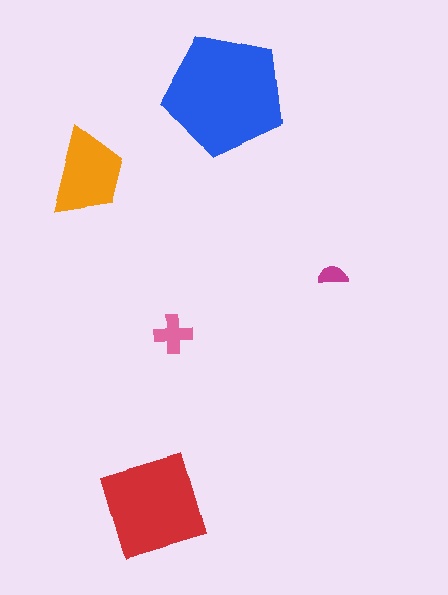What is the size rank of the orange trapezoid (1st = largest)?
3rd.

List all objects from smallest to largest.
The magenta semicircle, the pink cross, the orange trapezoid, the red diamond, the blue pentagon.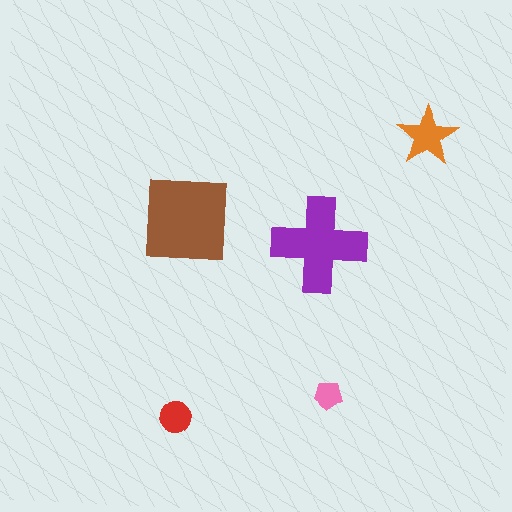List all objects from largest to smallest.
The brown square, the purple cross, the orange star, the red circle, the pink pentagon.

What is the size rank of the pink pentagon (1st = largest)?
5th.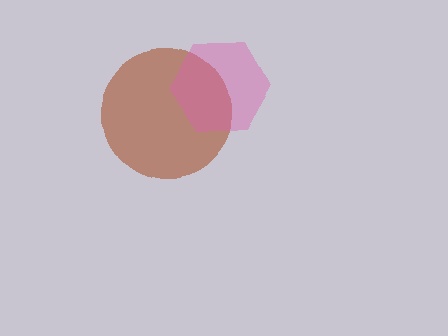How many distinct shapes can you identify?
There are 2 distinct shapes: a brown circle, a pink hexagon.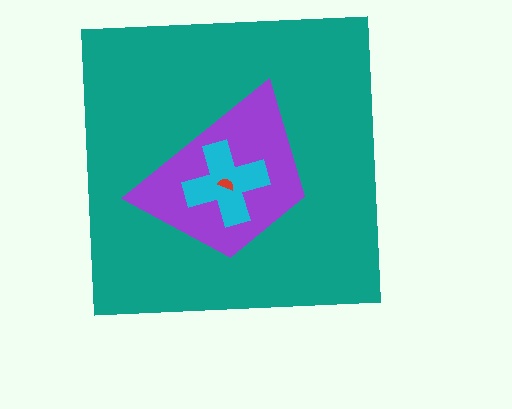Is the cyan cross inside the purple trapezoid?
Yes.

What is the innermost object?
The red semicircle.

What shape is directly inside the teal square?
The purple trapezoid.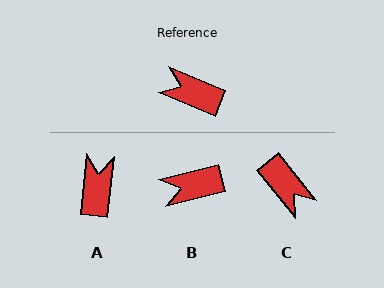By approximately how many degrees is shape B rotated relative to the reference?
Approximately 36 degrees counter-clockwise.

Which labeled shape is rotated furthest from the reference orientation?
C, about 152 degrees away.